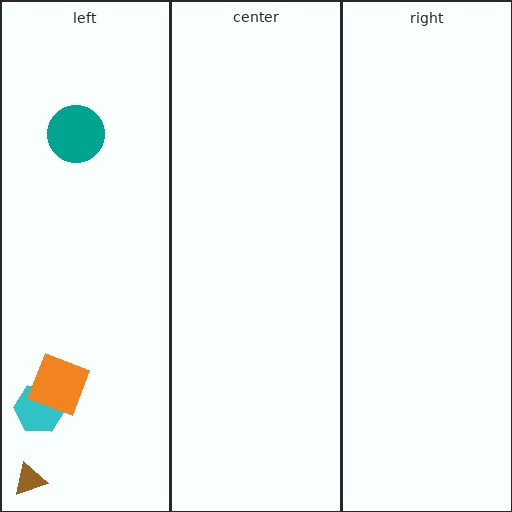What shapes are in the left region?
The teal circle, the cyan hexagon, the brown triangle, the orange square.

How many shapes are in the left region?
4.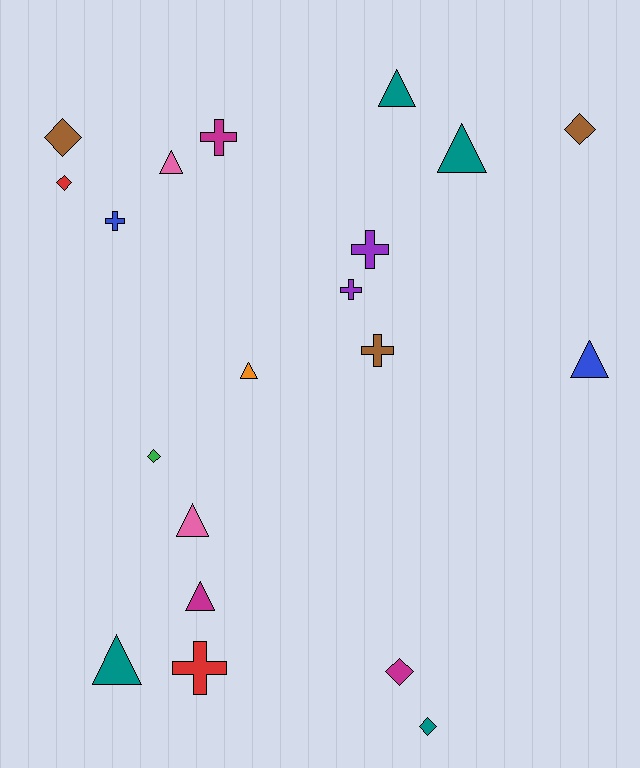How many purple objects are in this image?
There are 2 purple objects.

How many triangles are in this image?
There are 8 triangles.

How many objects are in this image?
There are 20 objects.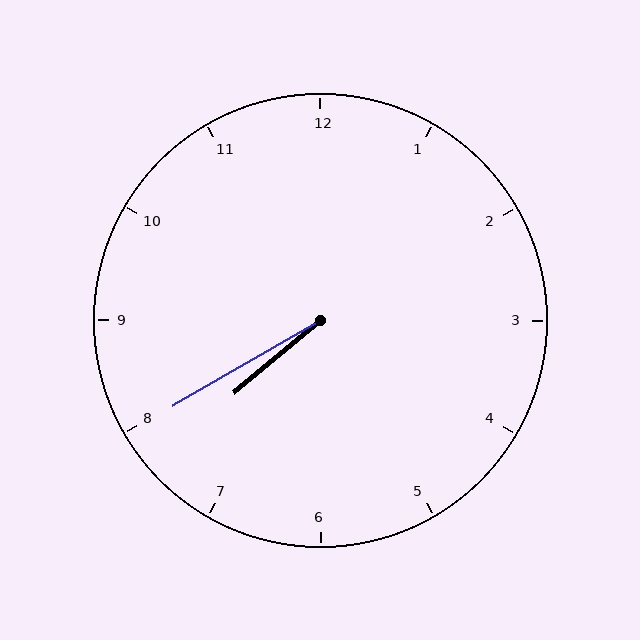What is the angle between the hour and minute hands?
Approximately 10 degrees.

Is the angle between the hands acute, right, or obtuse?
It is acute.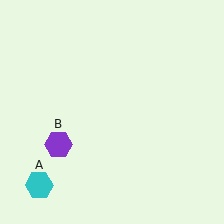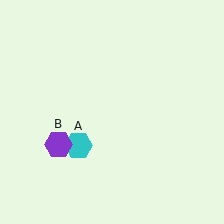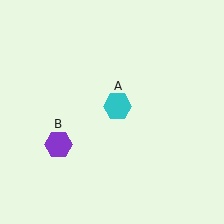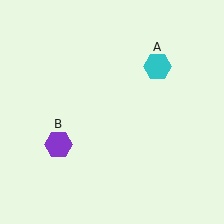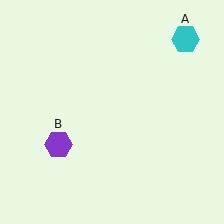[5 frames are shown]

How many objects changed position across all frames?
1 object changed position: cyan hexagon (object A).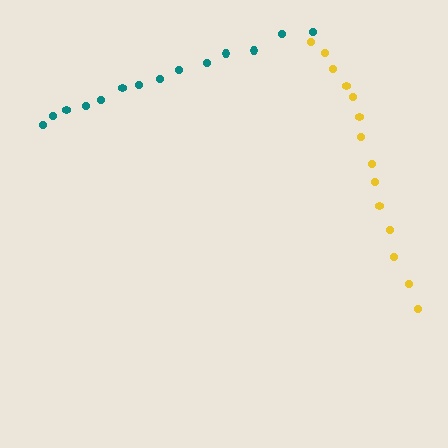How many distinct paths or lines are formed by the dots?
There are 2 distinct paths.